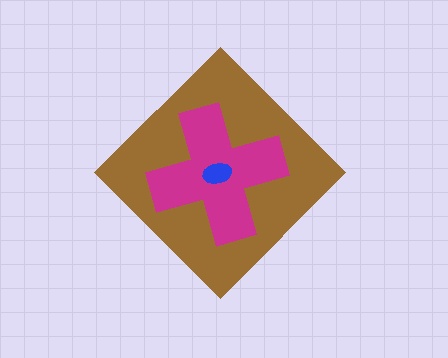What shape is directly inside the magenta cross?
The blue ellipse.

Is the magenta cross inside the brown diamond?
Yes.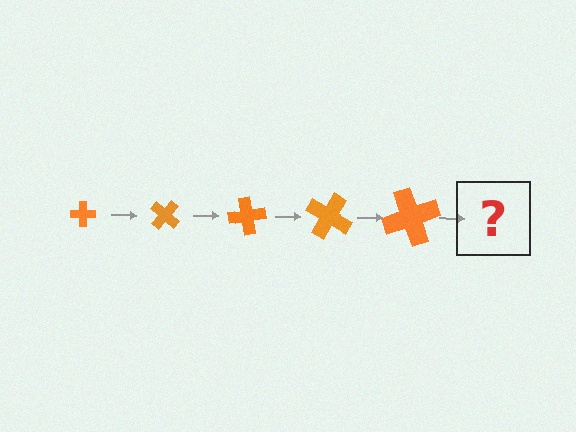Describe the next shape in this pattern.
It should be a cross, larger than the previous one and rotated 200 degrees from the start.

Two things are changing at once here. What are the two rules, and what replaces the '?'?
The two rules are that the cross grows larger each step and it rotates 40 degrees each step. The '?' should be a cross, larger than the previous one and rotated 200 degrees from the start.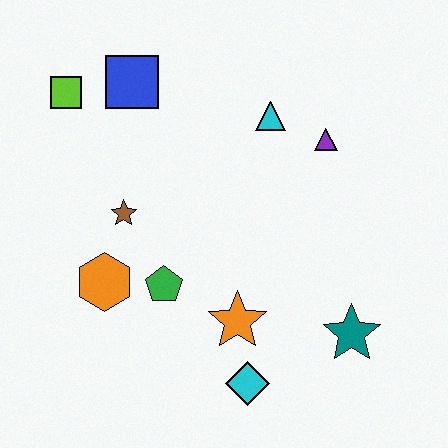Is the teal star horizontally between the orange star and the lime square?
No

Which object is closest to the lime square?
The blue square is closest to the lime square.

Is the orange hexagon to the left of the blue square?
Yes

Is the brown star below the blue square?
Yes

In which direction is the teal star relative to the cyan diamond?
The teal star is to the right of the cyan diamond.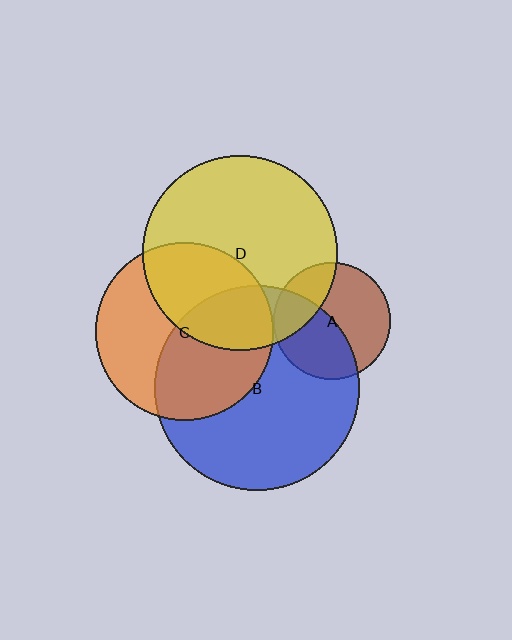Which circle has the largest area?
Circle B (blue).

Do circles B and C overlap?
Yes.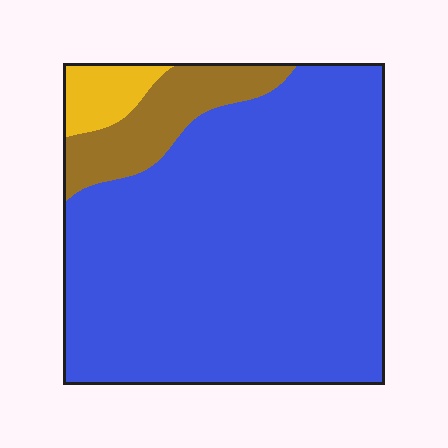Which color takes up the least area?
Yellow, at roughly 5%.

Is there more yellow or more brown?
Brown.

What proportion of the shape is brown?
Brown covers 12% of the shape.